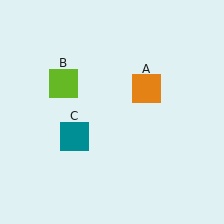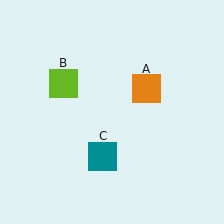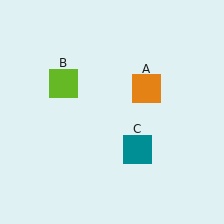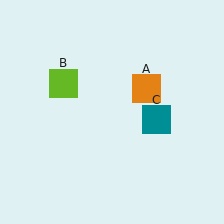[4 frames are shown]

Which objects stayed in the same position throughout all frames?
Orange square (object A) and lime square (object B) remained stationary.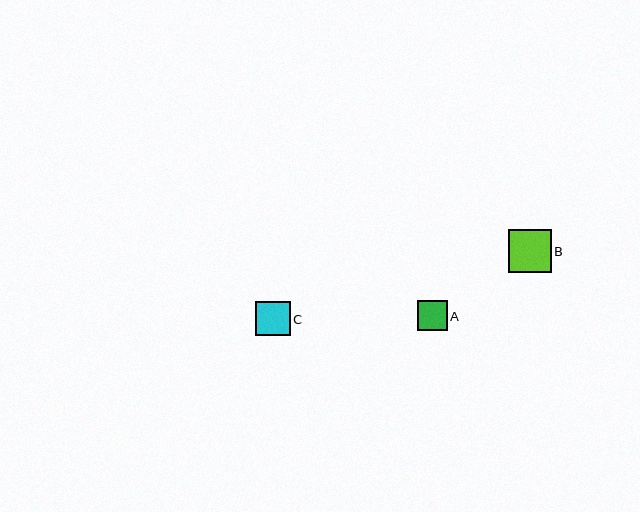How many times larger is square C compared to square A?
Square C is approximately 1.2 times the size of square A.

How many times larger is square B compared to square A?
Square B is approximately 1.4 times the size of square A.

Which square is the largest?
Square B is the largest with a size of approximately 43 pixels.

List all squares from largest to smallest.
From largest to smallest: B, C, A.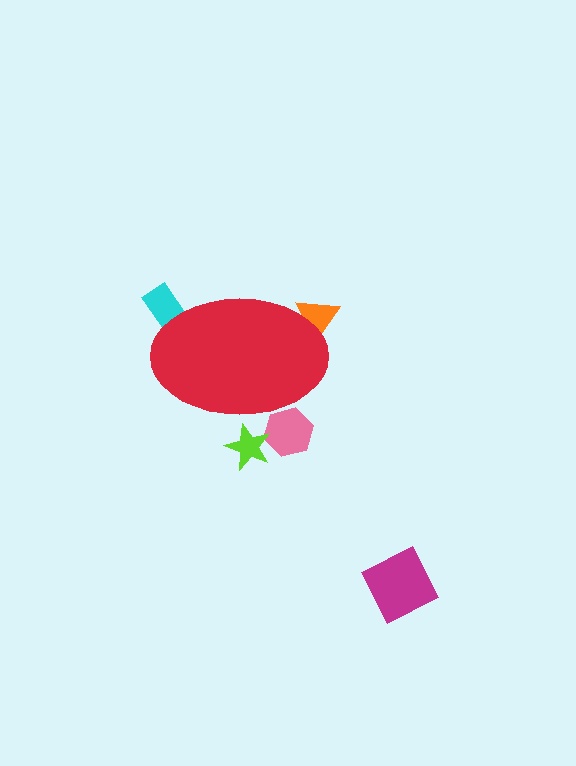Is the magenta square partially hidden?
No, the magenta square is fully visible.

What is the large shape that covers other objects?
A red ellipse.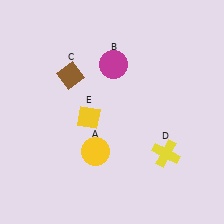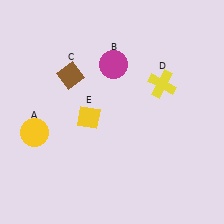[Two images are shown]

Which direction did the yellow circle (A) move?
The yellow circle (A) moved left.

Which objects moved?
The objects that moved are: the yellow circle (A), the yellow cross (D).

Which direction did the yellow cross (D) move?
The yellow cross (D) moved up.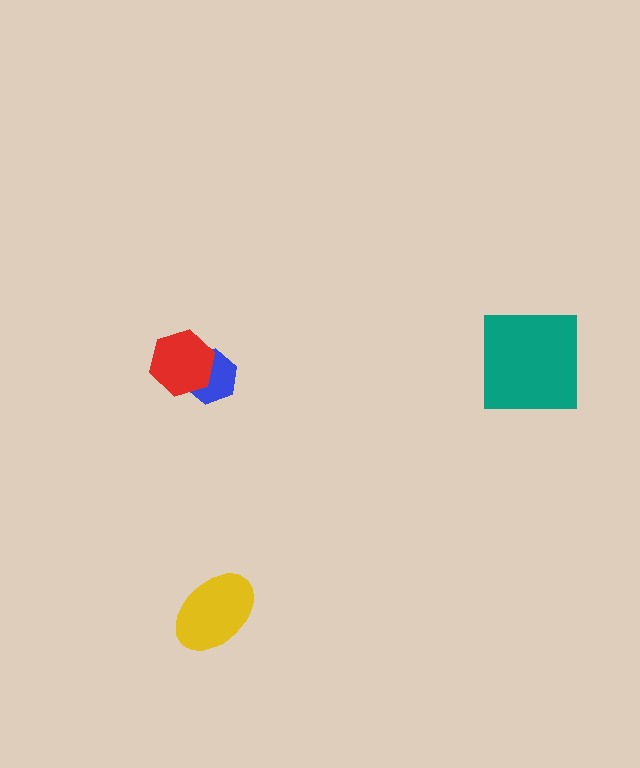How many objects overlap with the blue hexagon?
1 object overlaps with the blue hexagon.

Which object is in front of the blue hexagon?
The red hexagon is in front of the blue hexagon.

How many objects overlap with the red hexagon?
1 object overlaps with the red hexagon.